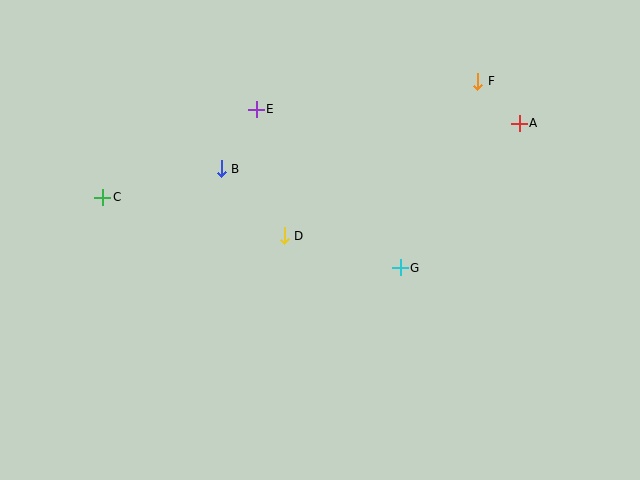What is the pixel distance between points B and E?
The distance between B and E is 69 pixels.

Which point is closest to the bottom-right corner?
Point G is closest to the bottom-right corner.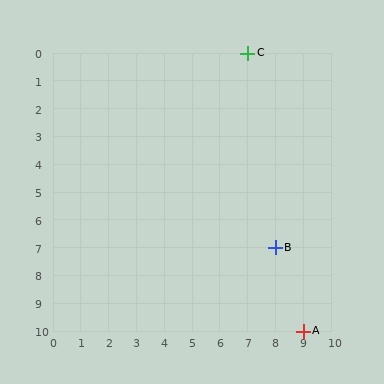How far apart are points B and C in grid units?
Points B and C are 1 column and 7 rows apart (about 7.1 grid units diagonally).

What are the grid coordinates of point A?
Point A is at grid coordinates (9, 10).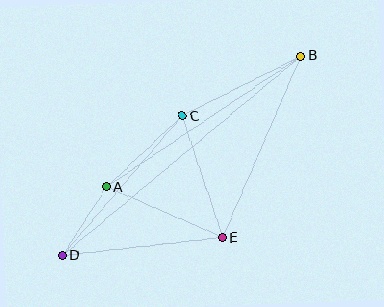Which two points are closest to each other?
Points A and D are closest to each other.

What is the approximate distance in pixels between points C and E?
The distance between C and E is approximately 128 pixels.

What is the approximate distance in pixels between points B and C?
The distance between B and C is approximately 133 pixels.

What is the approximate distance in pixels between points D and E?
The distance between D and E is approximately 162 pixels.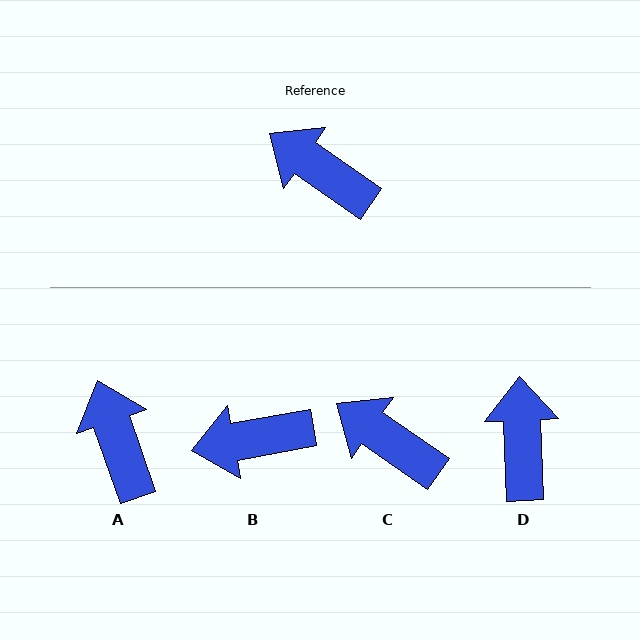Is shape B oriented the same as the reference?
No, it is off by about 45 degrees.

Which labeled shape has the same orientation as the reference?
C.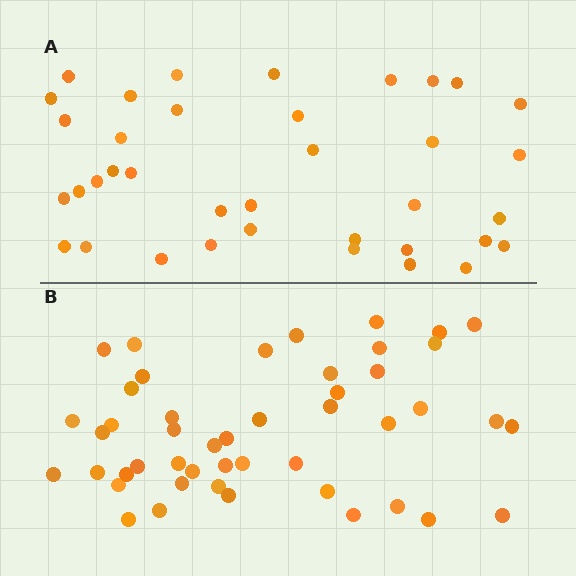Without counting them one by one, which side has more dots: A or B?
Region B (the bottom region) has more dots.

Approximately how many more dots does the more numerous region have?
Region B has roughly 10 or so more dots than region A.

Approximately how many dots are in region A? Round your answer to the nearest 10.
About 40 dots. (The exact count is 37, which rounds to 40.)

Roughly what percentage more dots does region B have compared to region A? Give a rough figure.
About 25% more.